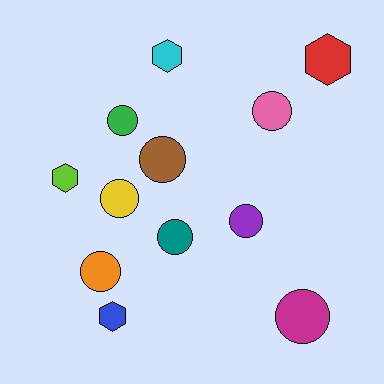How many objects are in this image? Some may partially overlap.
There are 12 objects.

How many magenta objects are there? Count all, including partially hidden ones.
There is 1 magenta object.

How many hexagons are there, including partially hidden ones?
There are 4 hexagons.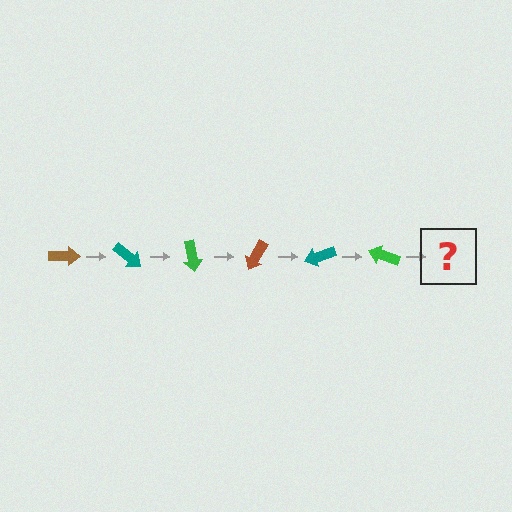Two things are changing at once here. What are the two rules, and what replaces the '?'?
The two rules are that it rotates 40 degrees each step and the color cycles through brown, teal, and green. The '?' should be a brown arrow, rotated 240 degrees from the start.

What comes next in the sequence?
The next element should be a brown arrow, rotated 240 degrees from the start.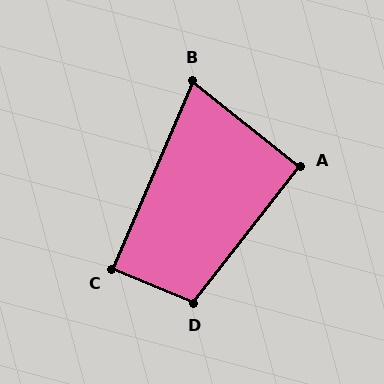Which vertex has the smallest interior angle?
B, at approximately 75 degrees.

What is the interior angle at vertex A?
Approximately 90 degrees (approximately right).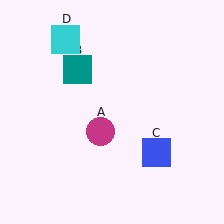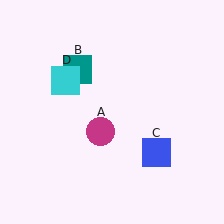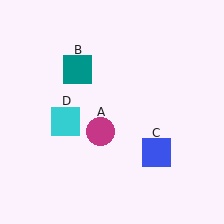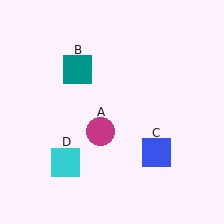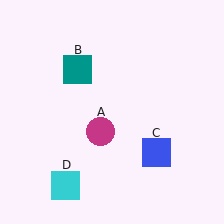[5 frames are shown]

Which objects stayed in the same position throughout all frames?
Magenta circle (object A) and teal square (object B) and blue square (object C) remained stationary.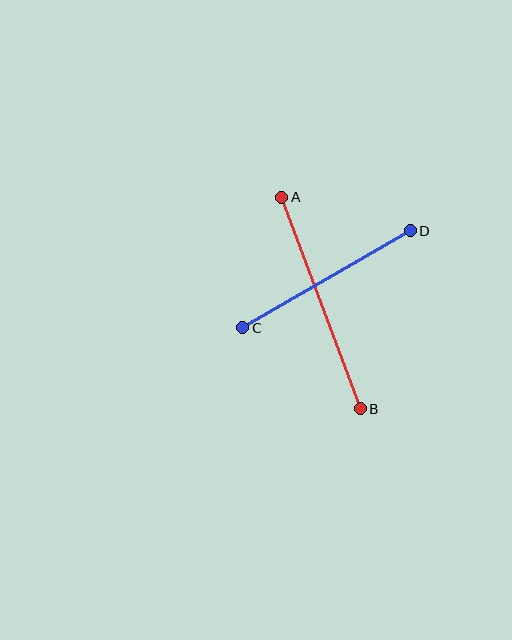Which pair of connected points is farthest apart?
Points A and B are farthest apart.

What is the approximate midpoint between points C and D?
The midpoint is at approximately (327, 279) pixels.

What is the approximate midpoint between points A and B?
The midpoint is at approximately (321, 303) pixels.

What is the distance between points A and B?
The distance is approximately 226 pixels.